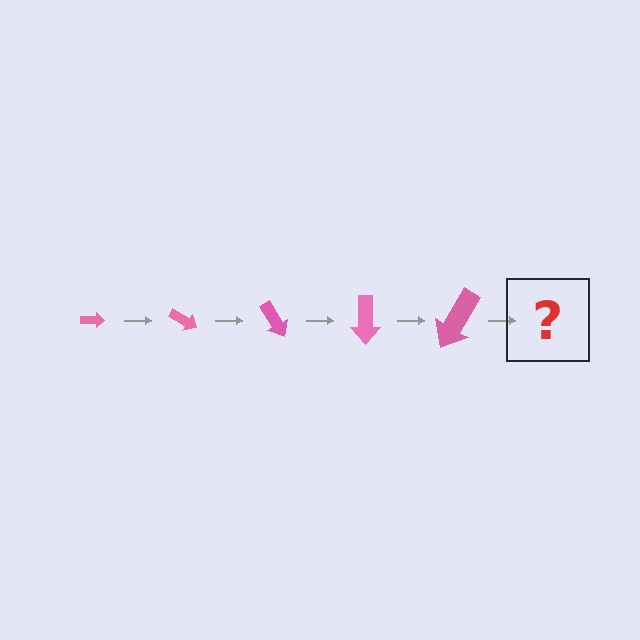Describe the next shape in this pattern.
It should be an arrow, larger than the previous one and rotated 150 degrees from the start.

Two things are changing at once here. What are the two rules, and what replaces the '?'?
The two rules are that the arrow grows larger each step and it rotates 30 degrees each step. The '?' should be an arrow, larger than the previous one and rotated 150 degrees from the start.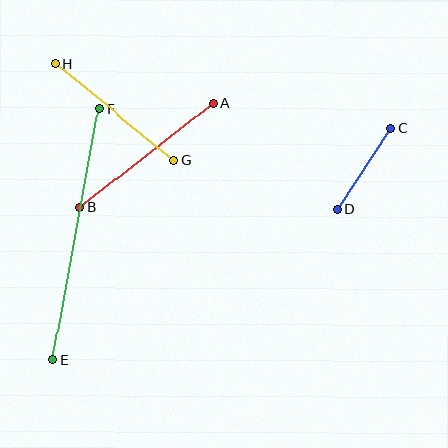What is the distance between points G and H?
The distance is approximately 153 pixels.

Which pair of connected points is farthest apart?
Points E and F are farthest apart.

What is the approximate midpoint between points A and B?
The midpoint is at approximately (147, 155) pixels.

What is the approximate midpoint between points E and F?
The midpoint is at approximately (76, 235) pixels.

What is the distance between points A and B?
The distance is approximately 169 pixels.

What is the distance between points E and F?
The distance is approximately 255 pixels.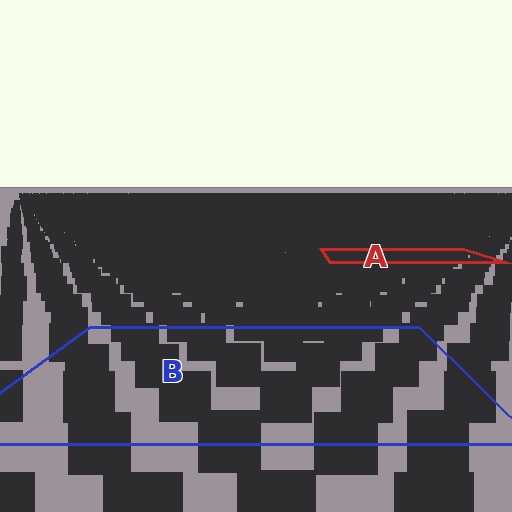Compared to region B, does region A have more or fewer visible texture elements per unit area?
Region A has more texture elements per unit area — they are packed more densely because it is farther away.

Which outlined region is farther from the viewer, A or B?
Region A is farther from the viewer — the texture elements inside it appear smaller and more densely packed.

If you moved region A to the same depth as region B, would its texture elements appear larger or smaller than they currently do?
They would appear larger. At a closer depth, the same texture elements are projected at a bigger on-screen size.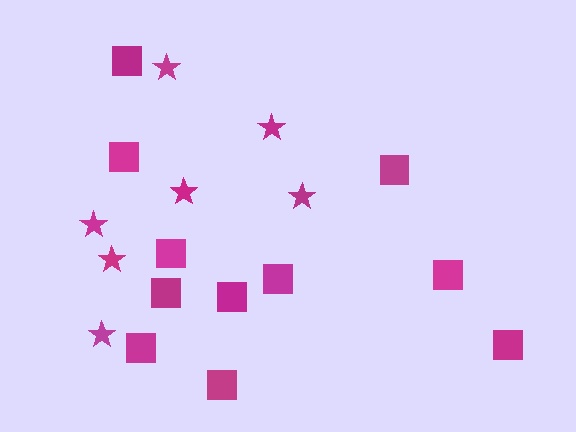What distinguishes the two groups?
There are 2 groups: one group of squares (11) and one group of stars (7).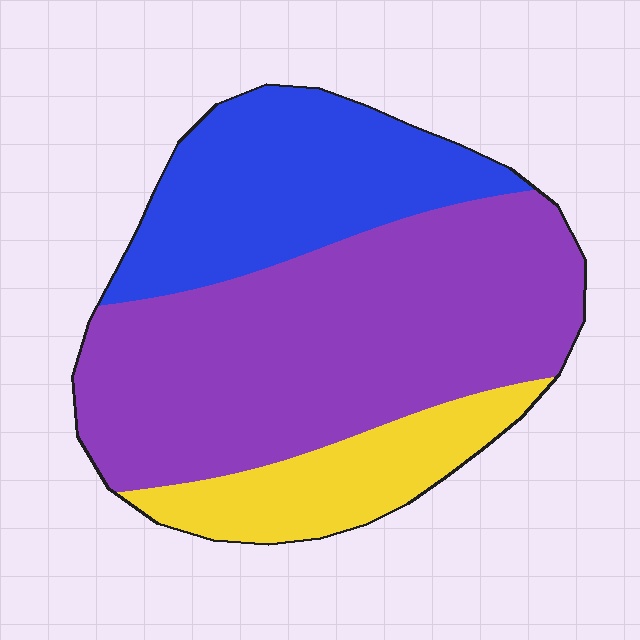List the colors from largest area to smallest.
From largest to smallest: purple, blue, yellow.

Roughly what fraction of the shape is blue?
Blue takes up about one quarter (1/4) of the shape.